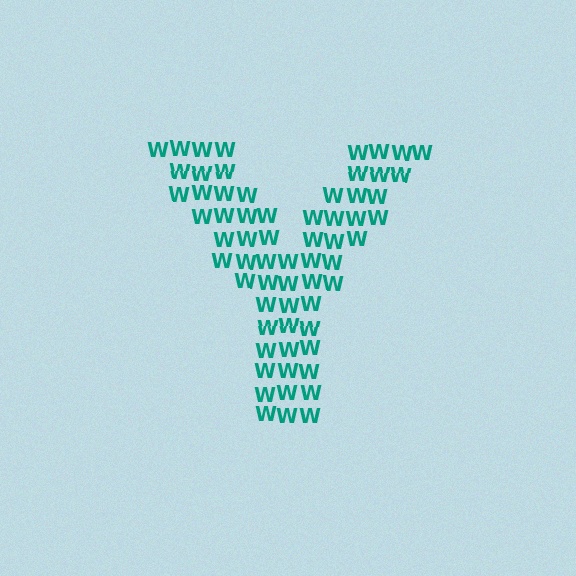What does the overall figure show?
The overall figure shows the letter Y.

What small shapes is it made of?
It is made of small letter W's.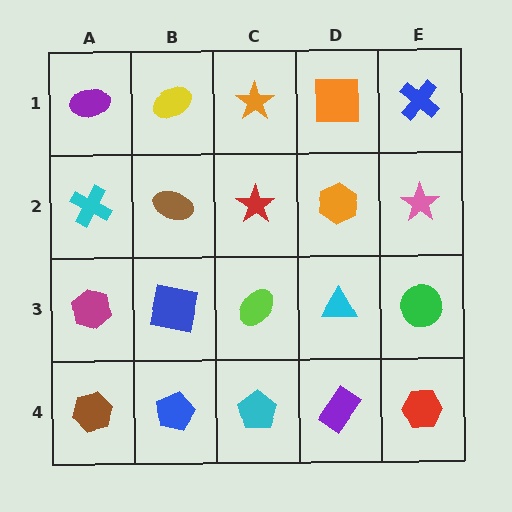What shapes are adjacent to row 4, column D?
A cyan triangle (row 3, column D), a cyan pentagon (row 4, column C), a red hexagon (row 4, column E).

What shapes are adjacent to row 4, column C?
A lime ellipse (row 3, column C), a blue pentagon (row 4, column B), a purple rectangle (row 4, column D).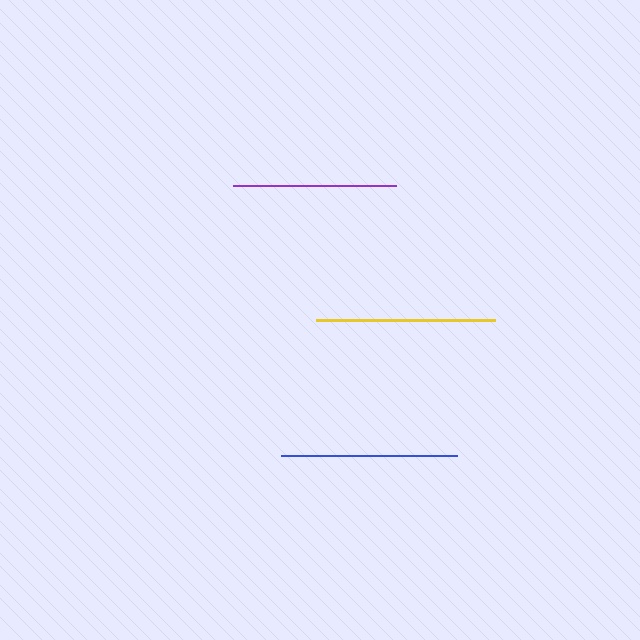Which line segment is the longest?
The yellow line is the longest at approximately 180 pixels.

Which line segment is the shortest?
The purple line is the shortest at approximately 163 pixels.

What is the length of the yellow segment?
The yellow segment is approximately 180 pixels long.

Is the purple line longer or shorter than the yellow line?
The yellow line is longer than the purple line.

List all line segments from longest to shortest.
From longest to shortest: yellow, blue, purple.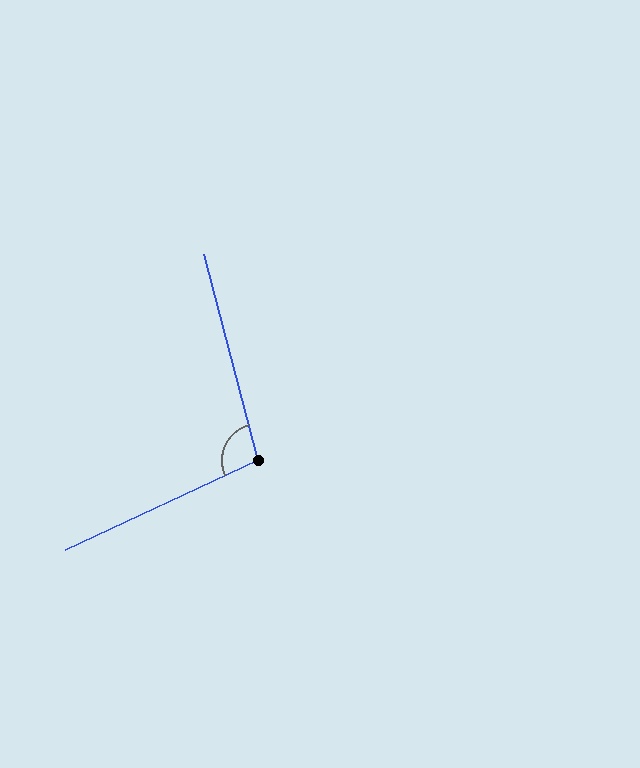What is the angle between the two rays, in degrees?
Approximately 100 degrees.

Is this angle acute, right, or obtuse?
It is obtuse.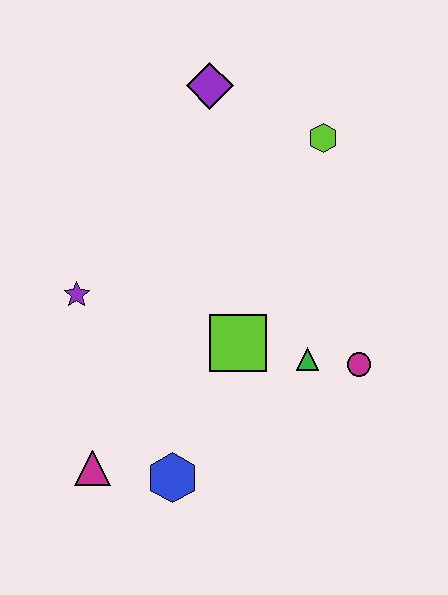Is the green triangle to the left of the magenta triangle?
No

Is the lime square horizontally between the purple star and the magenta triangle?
No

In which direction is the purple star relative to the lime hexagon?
The purple star is to the left of the lime hexagon.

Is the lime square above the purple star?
No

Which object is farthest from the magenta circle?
The purple diamond is farthest from the magenta circle.